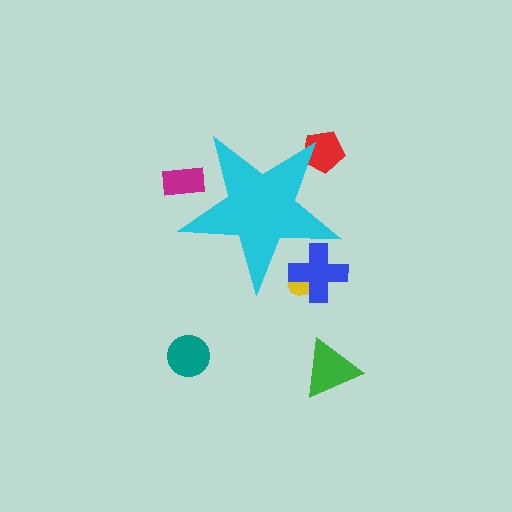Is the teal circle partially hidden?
No, the teal circle is fully visible.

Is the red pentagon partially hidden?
Yes, the red pentagon is partially hidden behind the cyan star.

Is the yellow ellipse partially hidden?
Yes, the yellow ellipse is partially hidden behind the cyan star.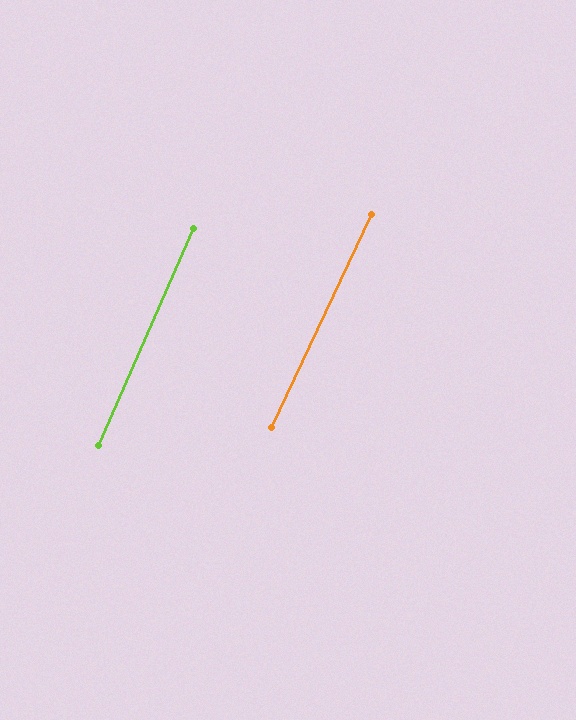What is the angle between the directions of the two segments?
Approximately 2 degrees.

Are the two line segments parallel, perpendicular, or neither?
Parallel — their directions differ by only 1.6°.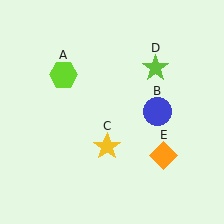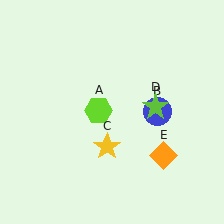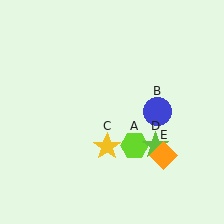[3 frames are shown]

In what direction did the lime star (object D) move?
The lime star (object D) moved down.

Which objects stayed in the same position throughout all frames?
Blue circle (object B) and yellow star (object C) and orange diamond (object E) remained stationary.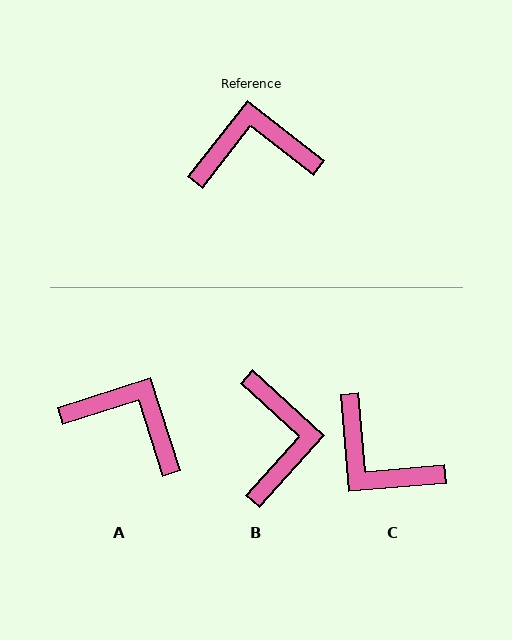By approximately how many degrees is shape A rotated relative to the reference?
Approximately 34 degrees clockwise.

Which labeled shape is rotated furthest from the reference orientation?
C, about 133 degrees away.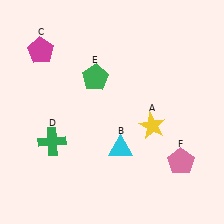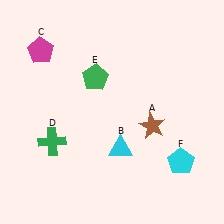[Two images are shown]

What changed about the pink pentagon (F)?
In Image 1, F is pink. In Image 2, it changed to cyan.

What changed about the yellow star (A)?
In Image 1, A is yellow. In Image 2, it changed to brown.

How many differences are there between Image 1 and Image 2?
There are 2 differences between the two images.